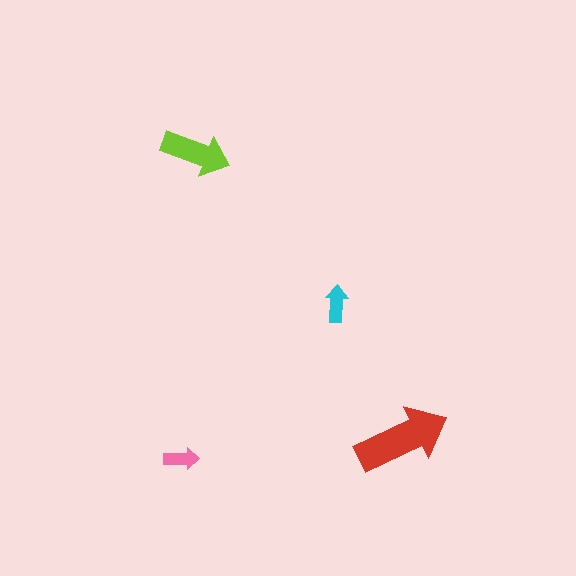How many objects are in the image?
There are 4 objects in the image.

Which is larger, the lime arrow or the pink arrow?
The lime one.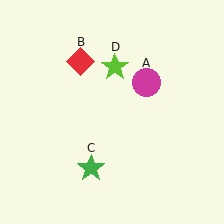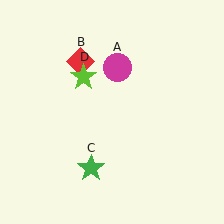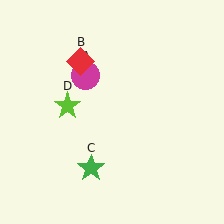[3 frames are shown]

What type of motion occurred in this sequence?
The magenta circle (object A), lime star (object D) rotated counterclockwise around the center of the scene.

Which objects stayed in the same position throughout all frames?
Red diamond (object B) and green star (object C) remained stationary.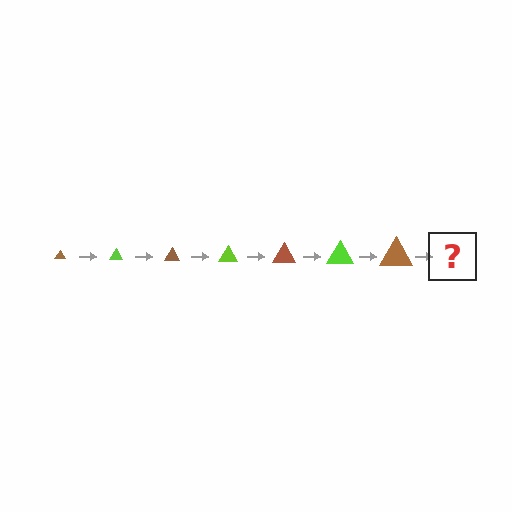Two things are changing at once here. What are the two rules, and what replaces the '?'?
The two rules are that the triangle grows larger each step and the color cycles through brown and lime. The '?' should be a lime triangle, larger than the previous one.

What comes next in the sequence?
The next element should be a lime triangle, larger than the previous one.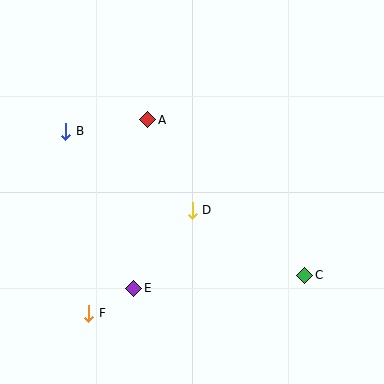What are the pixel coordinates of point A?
Point A is at (148, 120).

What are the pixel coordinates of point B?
Point B is at (66, 132).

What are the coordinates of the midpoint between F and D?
The midpoint between F and D is at (141, 262).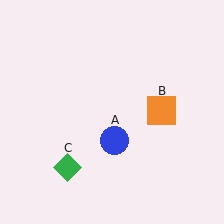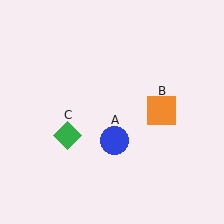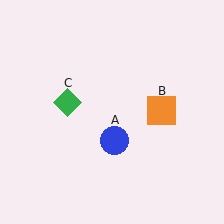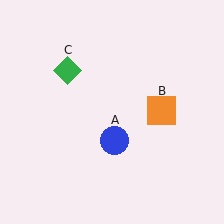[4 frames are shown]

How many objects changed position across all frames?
1 object changed position: green diamond (object C).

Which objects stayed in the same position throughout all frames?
Blue circle (object A) and orange square (object B) remained stationary.